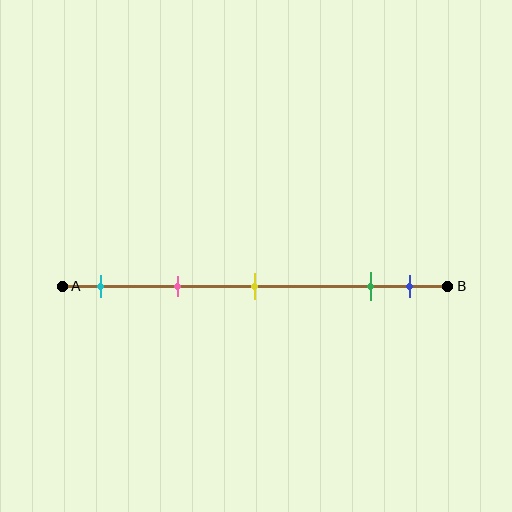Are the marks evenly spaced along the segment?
No, the marks are not evenly spaced.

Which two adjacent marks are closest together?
The green and blue marks are the closest adjacent pair.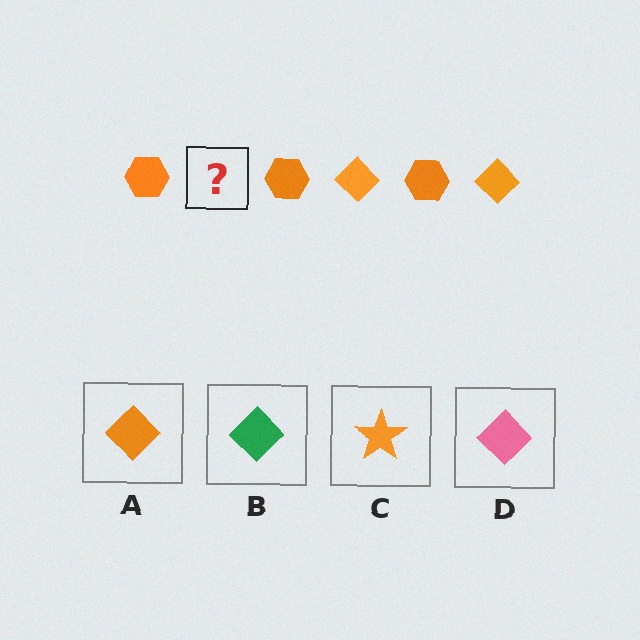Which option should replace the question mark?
Option A.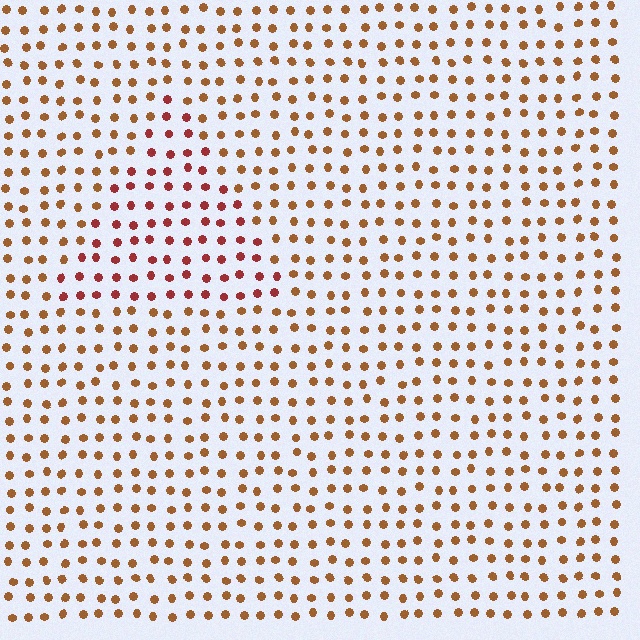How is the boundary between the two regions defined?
The boundary is defined purely by a slight shift in hue (about 30 degrees). Spacing, size, and orientation are identical on both sides.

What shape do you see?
I see a triangle.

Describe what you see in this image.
The image is filled with small brown elements in a uniform arrangement. A triangle-shaped region is visible where the elements are tinted to a slightly different hue, forming a subtle color boundary.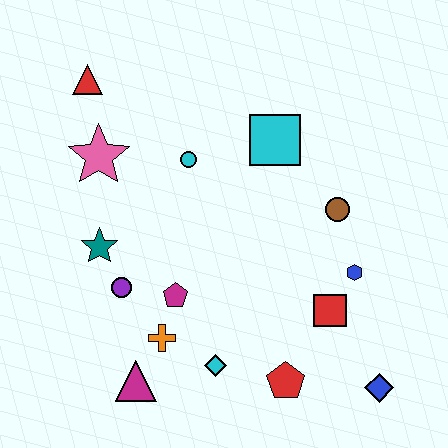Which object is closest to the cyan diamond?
The orange cross is closest to the cyan diamond.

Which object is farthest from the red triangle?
The blue diamond is farthest from the red triangle.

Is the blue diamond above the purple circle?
No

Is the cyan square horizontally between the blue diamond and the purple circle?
Yes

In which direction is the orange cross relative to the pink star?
The orange cross is below the pink star.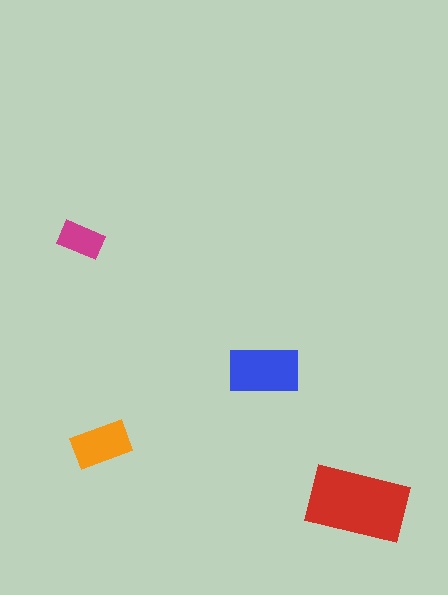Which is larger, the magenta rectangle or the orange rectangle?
The orange one.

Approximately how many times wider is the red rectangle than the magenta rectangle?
About 2.5 times wider.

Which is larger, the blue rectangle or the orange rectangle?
The blue one.